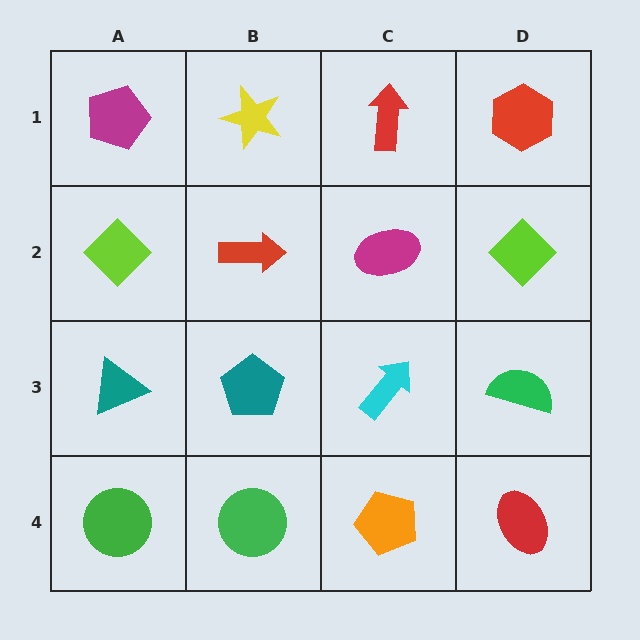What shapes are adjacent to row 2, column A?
A magenta pentagon (row 1, column A), a teal triangle (row 3, column A), a red arrow (row 2, column B).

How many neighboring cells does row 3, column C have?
4.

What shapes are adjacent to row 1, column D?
A lime diamond (row 2, column D), a red arrow (row 1, column C).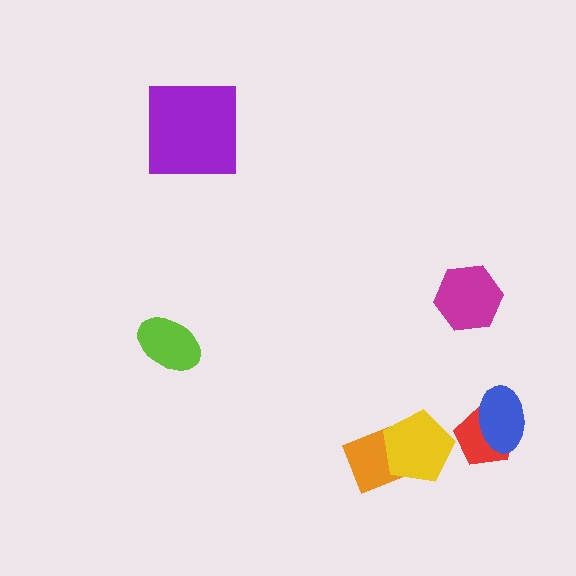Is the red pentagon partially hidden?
Yes, it is partially covered by another shape.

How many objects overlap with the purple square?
0 objects overlap with the purple square.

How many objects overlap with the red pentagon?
1 object overlaps with the red pentagon.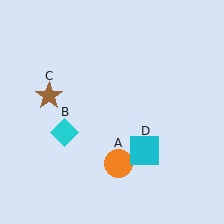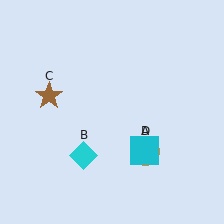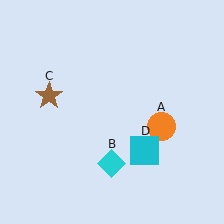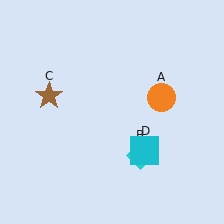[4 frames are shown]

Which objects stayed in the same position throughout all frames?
Brown star (object C) and cyan square (object D) remained stationary.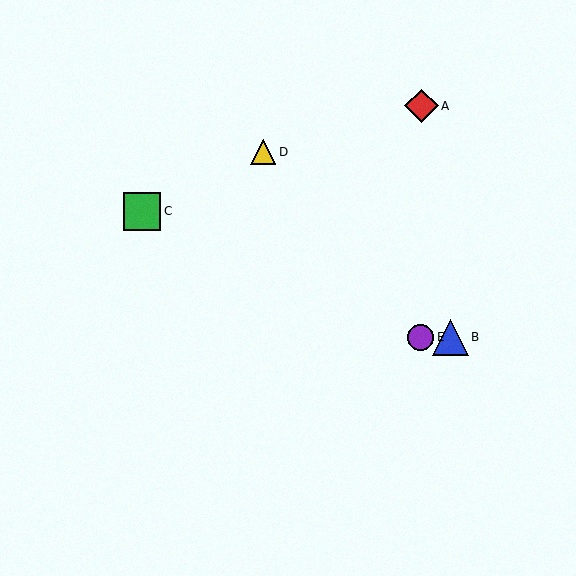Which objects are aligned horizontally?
Objects B, E are aligned horizontally.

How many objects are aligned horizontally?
2 objects (B, E) are aligned horizontally.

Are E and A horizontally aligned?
No, E is at y≈337 and A is at y≈106.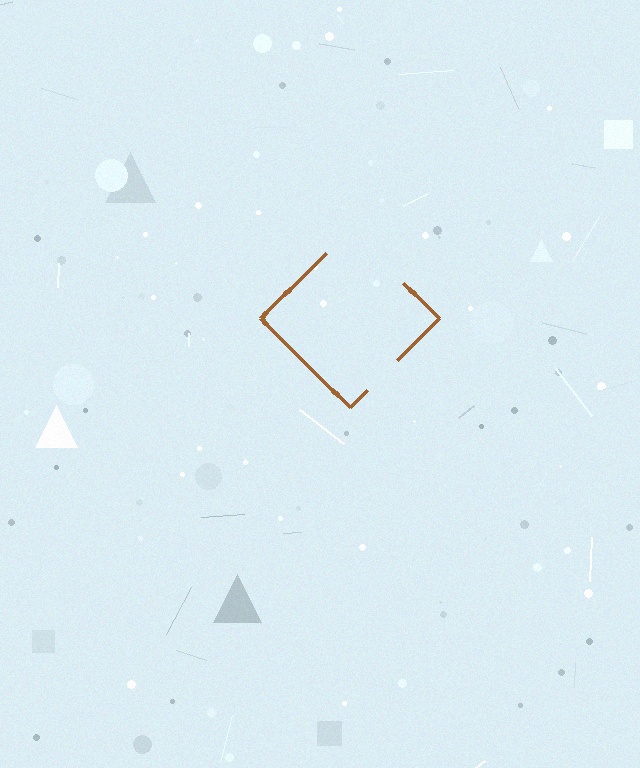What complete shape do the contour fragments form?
The contour fragments form a diamond.